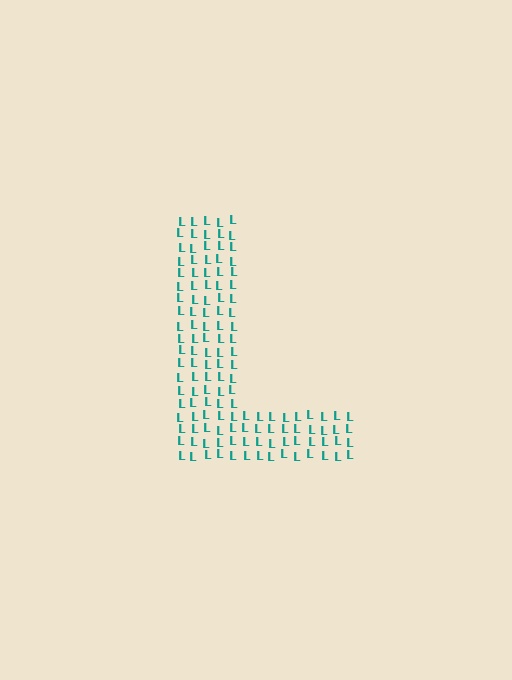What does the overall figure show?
The overall figure shows the letter L.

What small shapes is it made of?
It is made of small letter L's.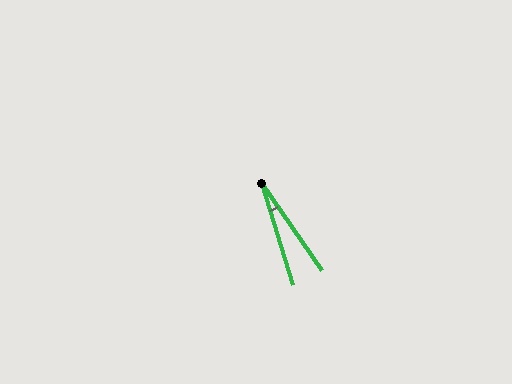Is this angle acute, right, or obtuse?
It is acute.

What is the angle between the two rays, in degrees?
Approximately 18 degrees.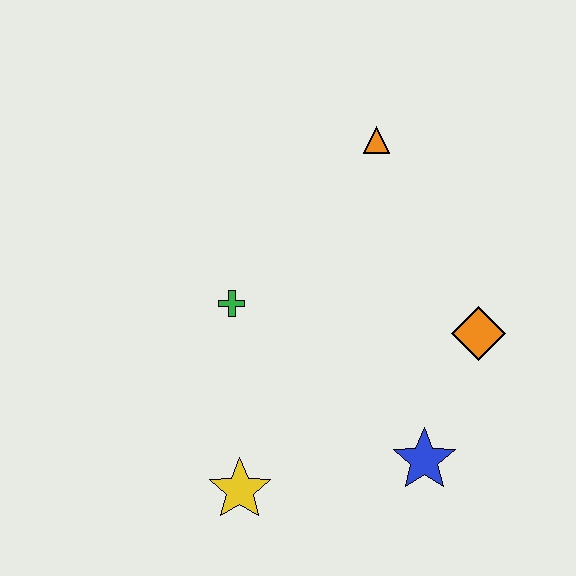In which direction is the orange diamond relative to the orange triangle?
The orange diamond is below the orange triangle.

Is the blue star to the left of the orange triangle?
No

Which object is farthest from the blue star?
The orange triangle is farthest from the blue star.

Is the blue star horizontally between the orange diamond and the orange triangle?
Yes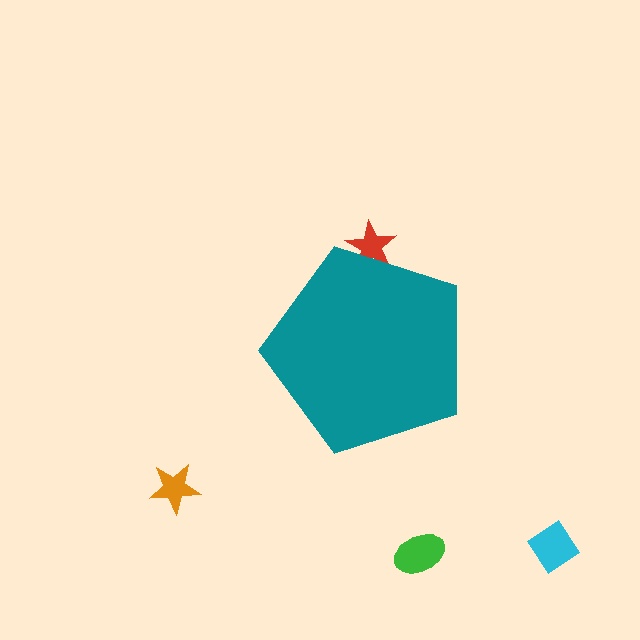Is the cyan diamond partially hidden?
No, the cyan diamond is fully visible.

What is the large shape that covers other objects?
A teal pentagon.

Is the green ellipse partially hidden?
No, the green ellipse is fully visible.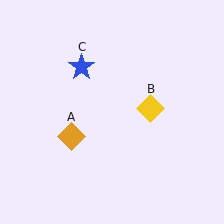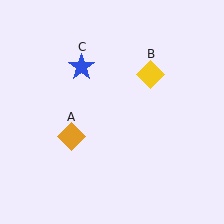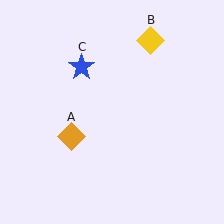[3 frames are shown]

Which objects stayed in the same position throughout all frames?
Orange diamond (object A) and blue star (object C) remained stationary.